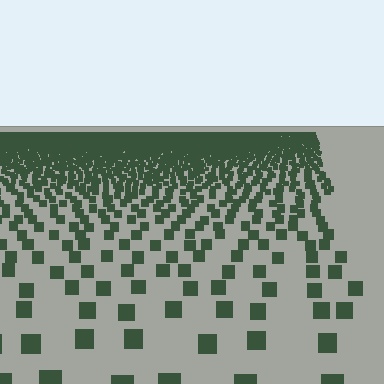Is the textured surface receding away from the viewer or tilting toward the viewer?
The surface is receding away from the viewer. Texture elements get smaller and denser toward the top.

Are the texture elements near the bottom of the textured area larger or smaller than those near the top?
Larger. Near the bottom, elements are closer to the viewer and appear at a bigger on-screen size.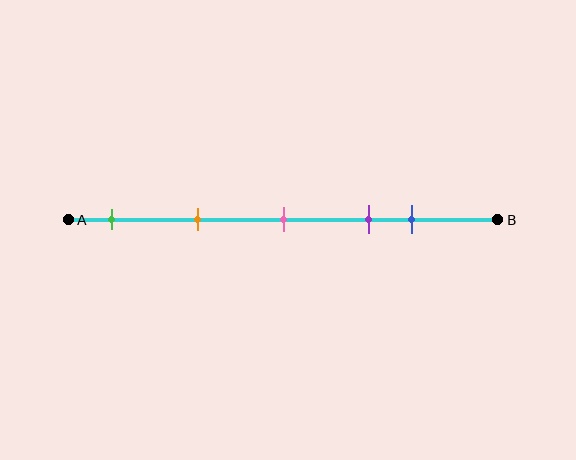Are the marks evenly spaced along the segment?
No, the marks are not evenly spaced.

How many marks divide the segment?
There are 5 marks dividing the segment.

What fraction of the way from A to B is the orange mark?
The orange mark is approximately 30% (0.3) of the way from A to B.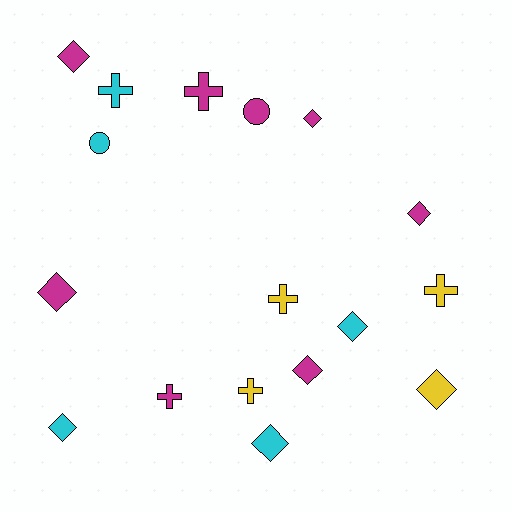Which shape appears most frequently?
Diamond, with 9 objects.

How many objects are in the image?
There are 17 objects.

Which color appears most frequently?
Magenta, with 8 objects.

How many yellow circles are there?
There are no yellow circles.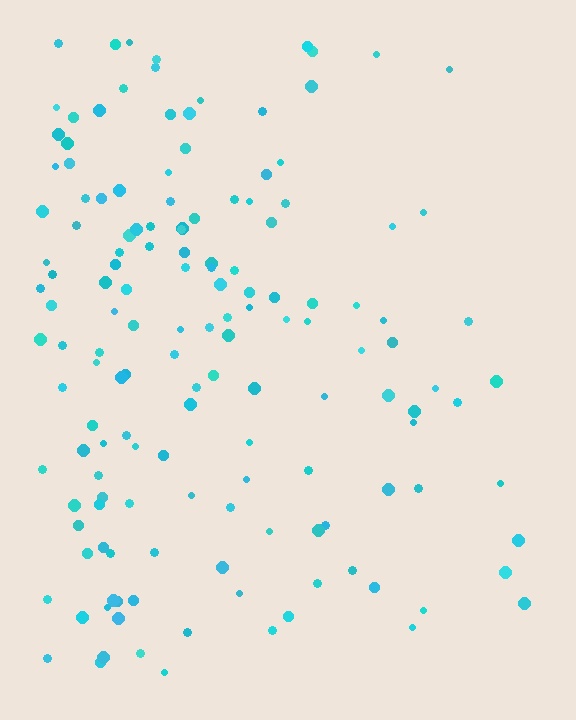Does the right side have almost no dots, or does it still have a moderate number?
Still a moderate number, just noticeably fewer than the left.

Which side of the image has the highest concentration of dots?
The left.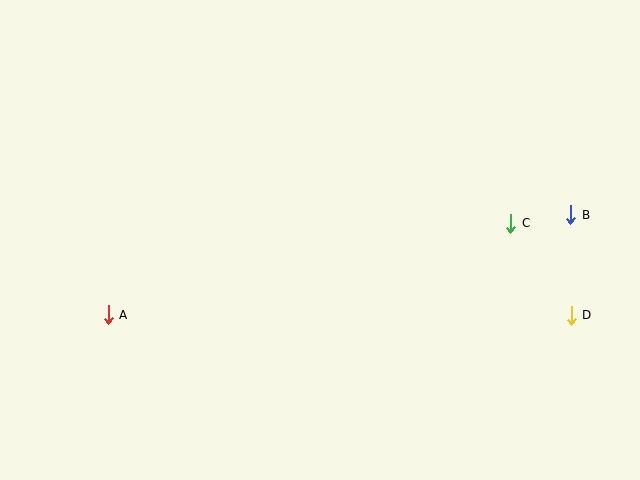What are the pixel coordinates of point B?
Point B is at (571, 215).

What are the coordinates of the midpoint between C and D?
The midpoint between C and D is at (541, 269).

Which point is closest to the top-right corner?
Point B is closest to the top-right corner.